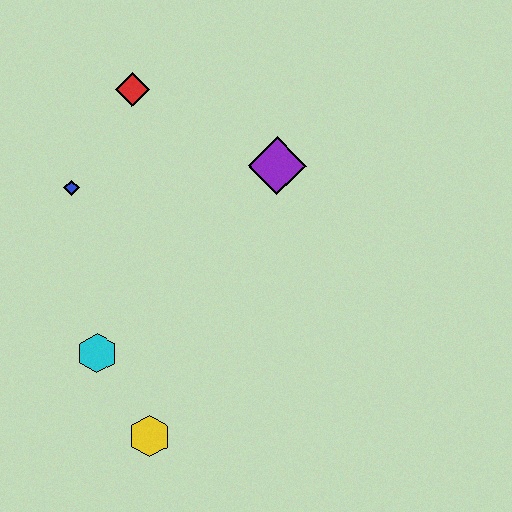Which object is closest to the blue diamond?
The red diamond is closest to the blue diamond.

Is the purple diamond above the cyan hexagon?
Yes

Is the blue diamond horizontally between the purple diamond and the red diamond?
No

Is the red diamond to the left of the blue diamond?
No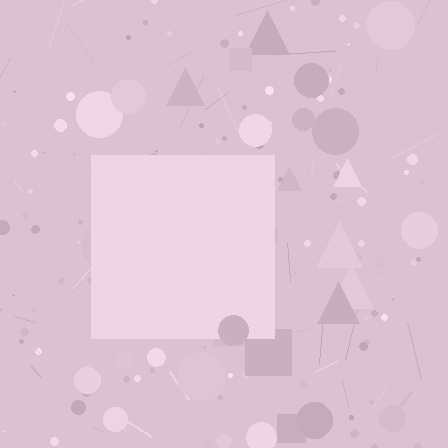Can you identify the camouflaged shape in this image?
The camouflaged shape is a square.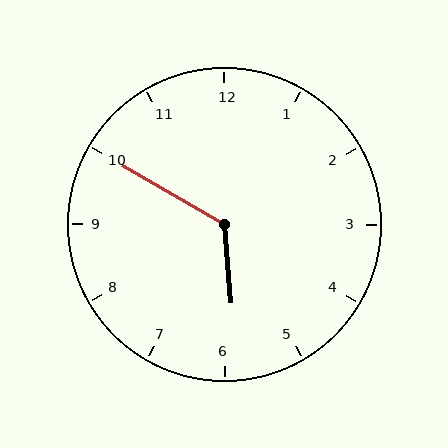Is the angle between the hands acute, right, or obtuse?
It is obtuse.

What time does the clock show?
5:50.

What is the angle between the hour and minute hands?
Approximately 125 degrees.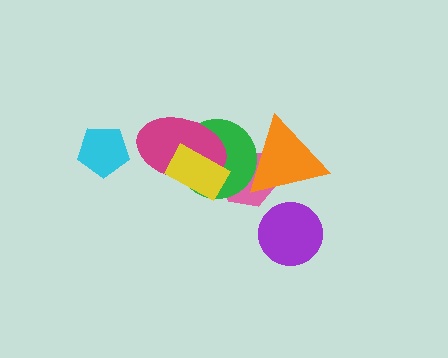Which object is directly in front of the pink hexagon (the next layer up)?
The green circle is directly in front of the pink hexagon.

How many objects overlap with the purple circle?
0 objects overlap with the purple circle.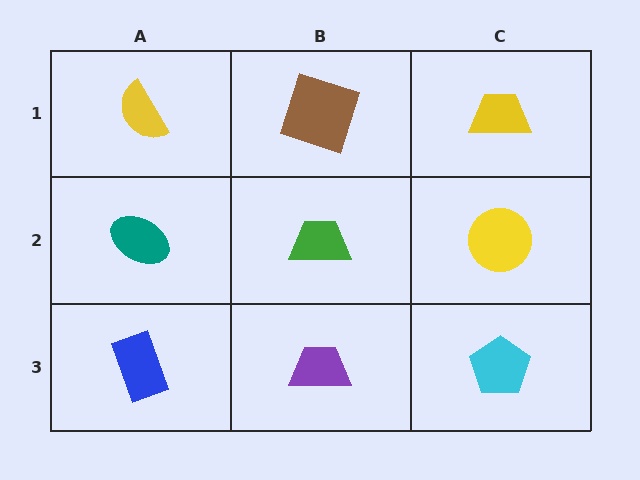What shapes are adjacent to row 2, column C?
A yellow trapezoid (row 1, column C), a cyan pentagon (row 3, column C), a green trapezoid (row 2, column B).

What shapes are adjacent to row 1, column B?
A green trapezoid (row 2, column B), a yellow semicircle (row 1, column A), a yellow trapezoid (row 1, column C).